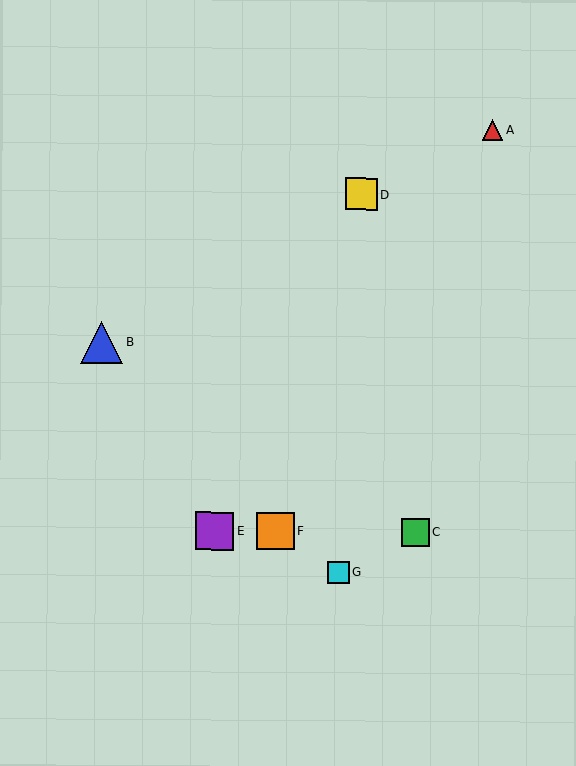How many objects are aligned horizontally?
3 objects (C, E, F) are aligned horizontally.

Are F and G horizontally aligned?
No, F is at y≈531 and G is at y≈573.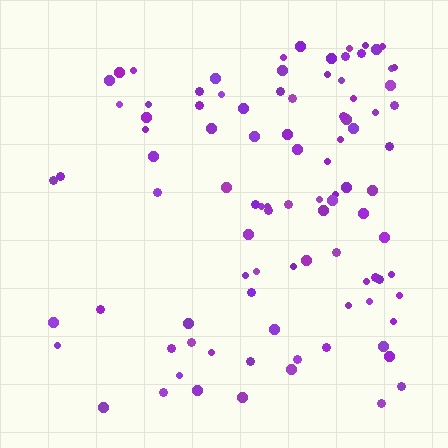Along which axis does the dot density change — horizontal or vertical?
Horizontal.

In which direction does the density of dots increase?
From left to right, with the right side densest.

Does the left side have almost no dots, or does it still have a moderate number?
Still a moderate number, just noticeably fewer than the right.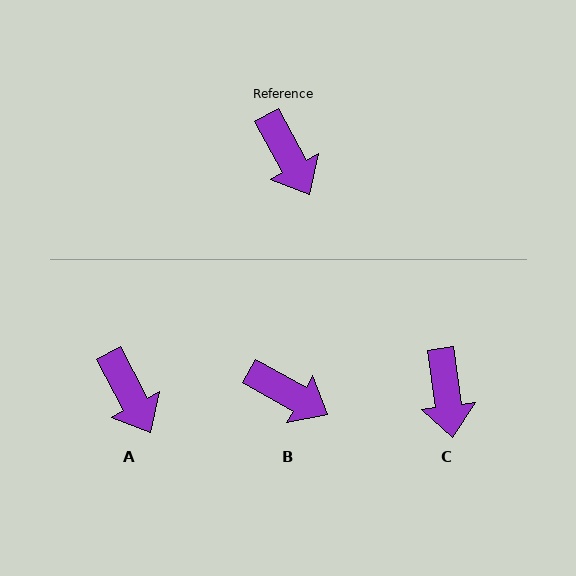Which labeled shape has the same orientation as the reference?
A.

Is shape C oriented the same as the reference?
No, it is off by about 20 degrees.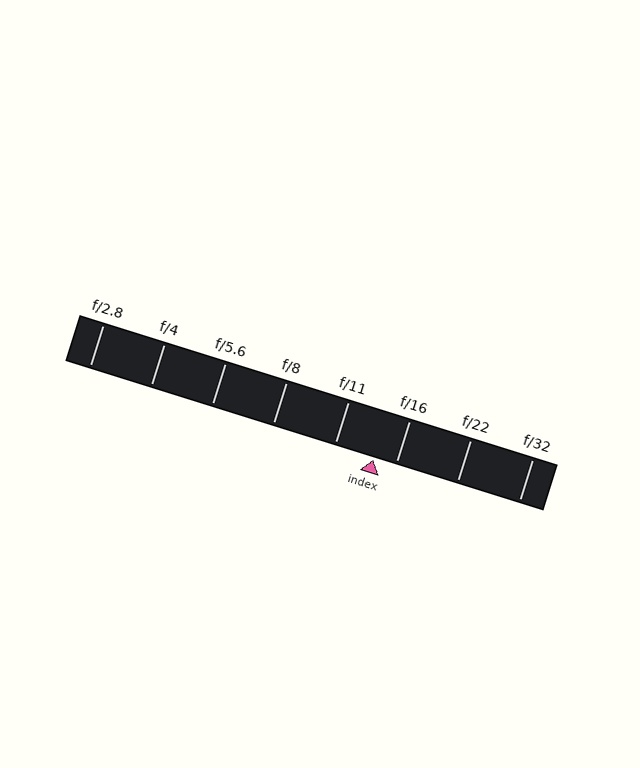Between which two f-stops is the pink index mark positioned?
The index mark is between f/11 and f/16.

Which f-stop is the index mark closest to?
The index mark is closest to f/16.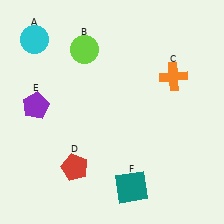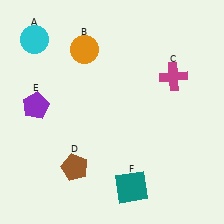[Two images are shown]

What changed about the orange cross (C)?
In Image 1, C is orange. In Image 2, it changed to magenta.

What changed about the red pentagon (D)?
In Image 1, D is red. In Image 2, it changed to brown.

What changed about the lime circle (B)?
In Image 1, B is lime. In Image 2, it changed to orange.